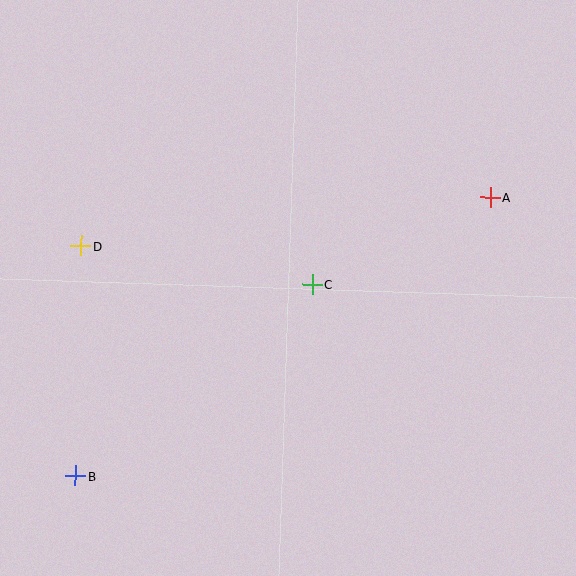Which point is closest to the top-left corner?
Point D is closest to the top-left corner.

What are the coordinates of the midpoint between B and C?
The midpoint between B and C is at (194, 380).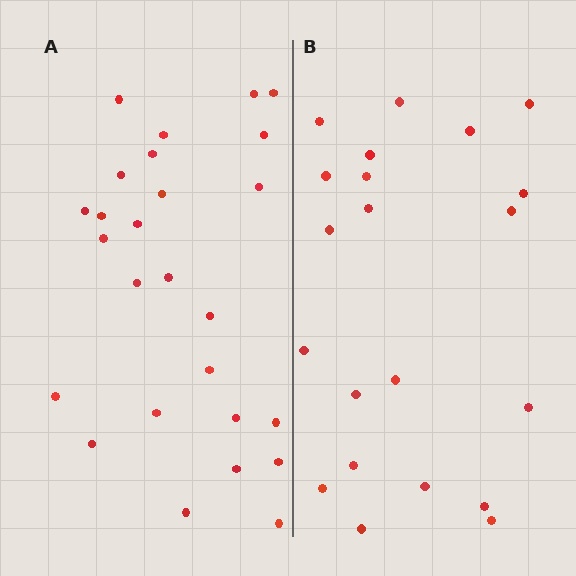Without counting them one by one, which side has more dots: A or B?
Region A (the left region) has more dots.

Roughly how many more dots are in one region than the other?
Region A has about 5 more dots than region B.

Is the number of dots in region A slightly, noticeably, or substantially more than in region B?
Region A has only slightly more — the two regions are fairly close. The ratio is roughly 1.2 to 1.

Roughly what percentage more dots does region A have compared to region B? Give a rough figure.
About 25% more.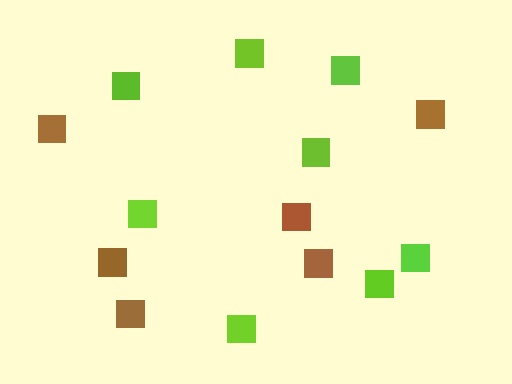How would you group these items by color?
There are 2 groups: one group of brown squares (6) and one group of lime squares (8).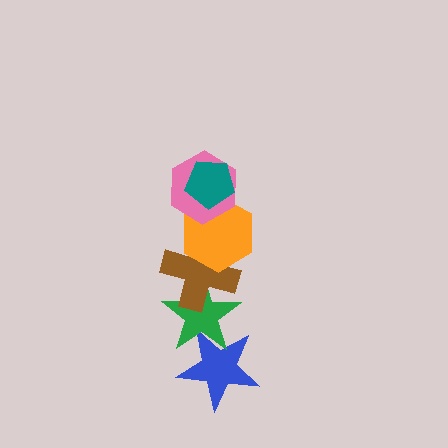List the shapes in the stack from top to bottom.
From top to bottom: the teal pentagon, the pink hexagon, the orange hexagon, the brown cross, the green star, the blue star.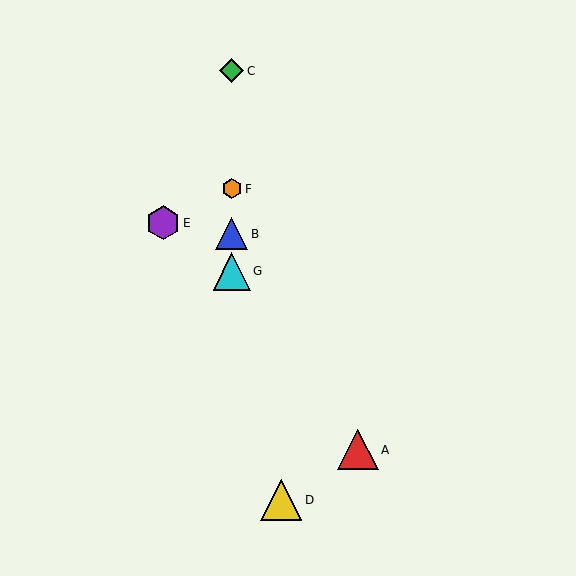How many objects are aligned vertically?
4 objects (B, C, F, G) are aligned vertically.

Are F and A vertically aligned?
No, F is at x≈232 and A is at x≈358.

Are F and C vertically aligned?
Yes, both are at x≈232.